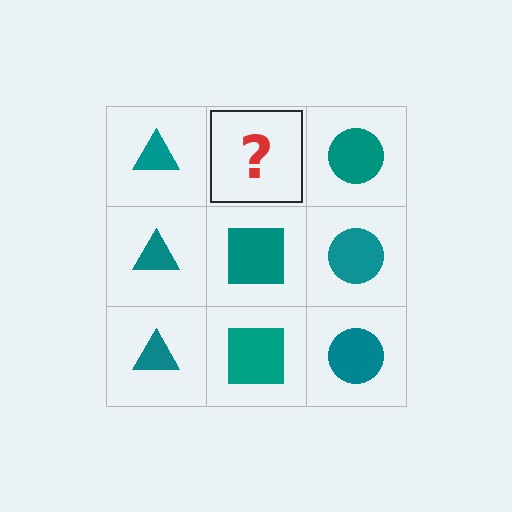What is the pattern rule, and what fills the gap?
The rule is that each column has a consistent shape. The gap should be filled with a teal square.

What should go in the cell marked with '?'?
The missing cell should contain a teal square.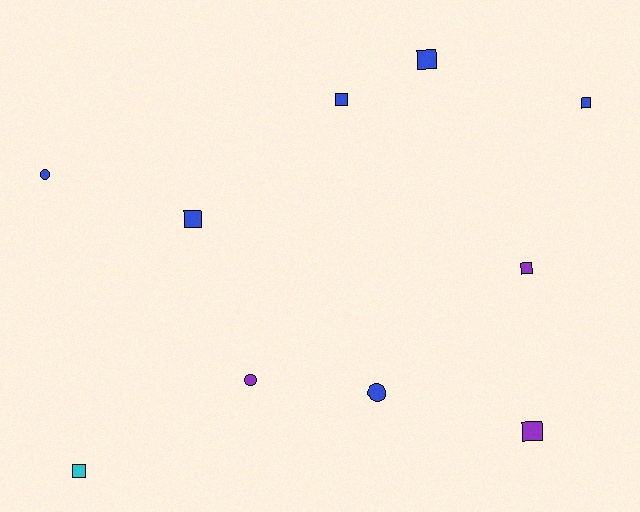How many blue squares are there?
There are 4 blue squares.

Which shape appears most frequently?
Square, with 7 objects.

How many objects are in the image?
There are 10 objects.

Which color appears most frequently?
Blue, with 6 objects.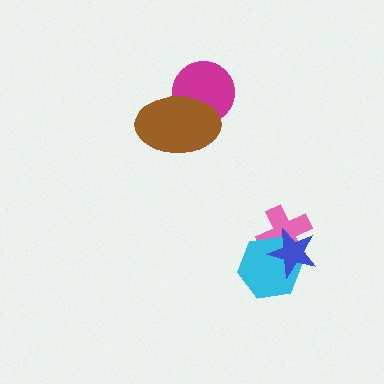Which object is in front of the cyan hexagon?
The blue star is in front of the cyan hexagon.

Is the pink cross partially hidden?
Yes, it is partially covered by another shape.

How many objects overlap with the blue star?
2 objects overlap with the blue star.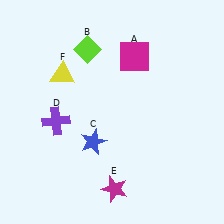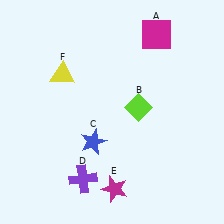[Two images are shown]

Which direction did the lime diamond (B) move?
The lime diamond (B) moved down.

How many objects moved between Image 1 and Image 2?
3 objects moved between the two images.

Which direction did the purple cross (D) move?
The purple cross (D) moved down.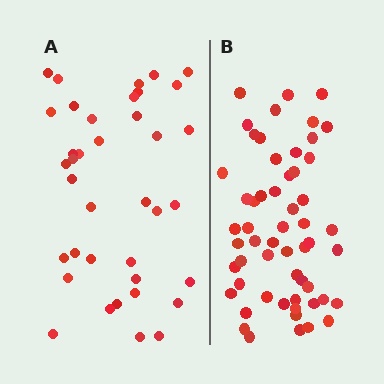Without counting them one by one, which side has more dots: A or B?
Region B (the right region) has more dots.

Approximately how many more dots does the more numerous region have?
Region B has approximately 20 more dots than region A.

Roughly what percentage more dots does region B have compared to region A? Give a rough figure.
About 45% more.